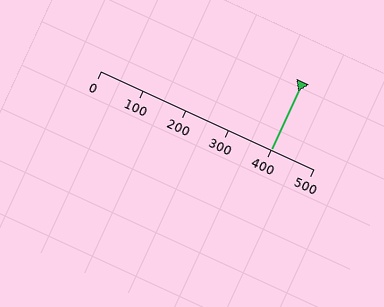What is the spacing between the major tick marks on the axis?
The major ticks are spaced 100 apart.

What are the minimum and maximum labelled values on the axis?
The axis runs from 0 to 500.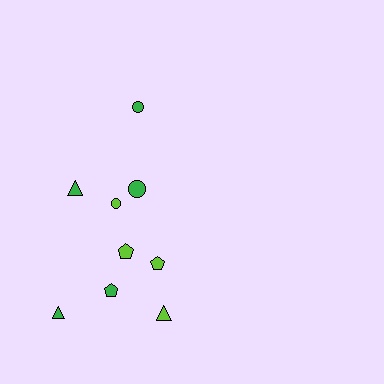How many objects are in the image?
There are 9 objects.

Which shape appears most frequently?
Pentagon, with 3 objects.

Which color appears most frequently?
Green, with 5 objects.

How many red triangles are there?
There are no red triangles.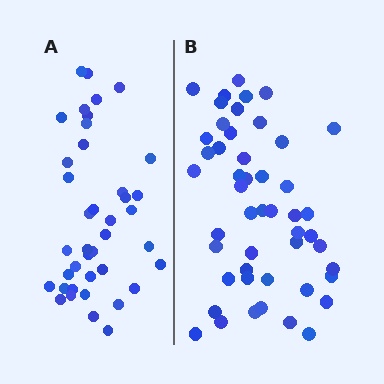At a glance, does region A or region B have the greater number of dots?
Region B (the right region) has more dots.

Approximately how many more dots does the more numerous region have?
Region B has roughly 8 or so more dots than region A.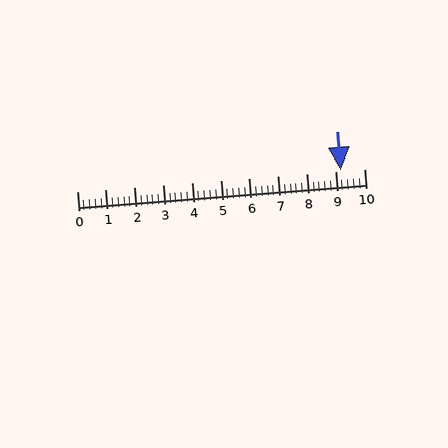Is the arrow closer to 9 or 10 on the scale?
The arrow is closer to 9.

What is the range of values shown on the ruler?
The ruler shows values from 0 to 10.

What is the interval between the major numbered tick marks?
The major tick marks are spaced 1 units apart.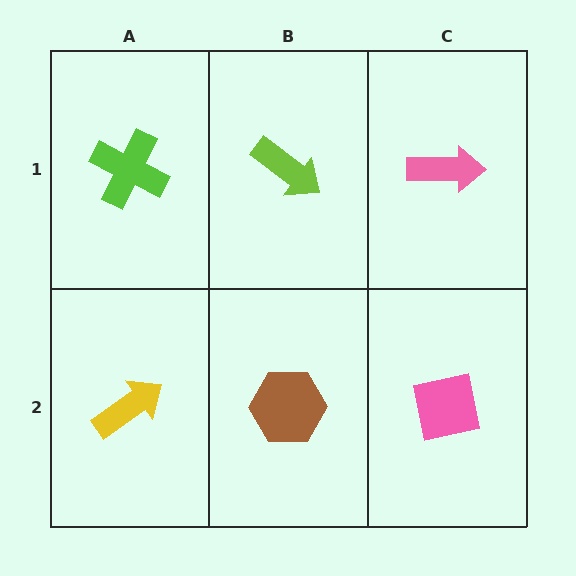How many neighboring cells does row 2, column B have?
3.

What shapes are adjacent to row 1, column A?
A yellow arrow (row 2, column A), a lime arrow (row 1, column B).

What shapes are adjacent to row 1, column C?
A pink square (row 2, column C), a lime arrow (row 1, column B).